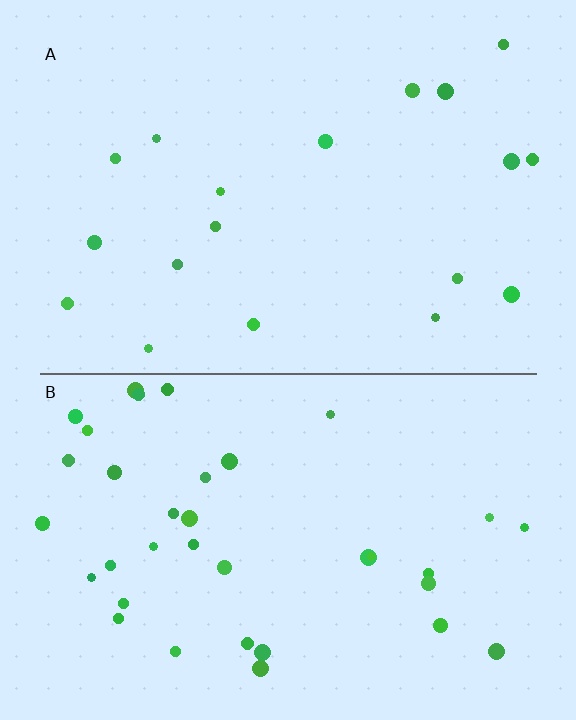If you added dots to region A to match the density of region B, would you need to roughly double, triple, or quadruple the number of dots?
Approximately double.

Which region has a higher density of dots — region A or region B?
B (the bottom).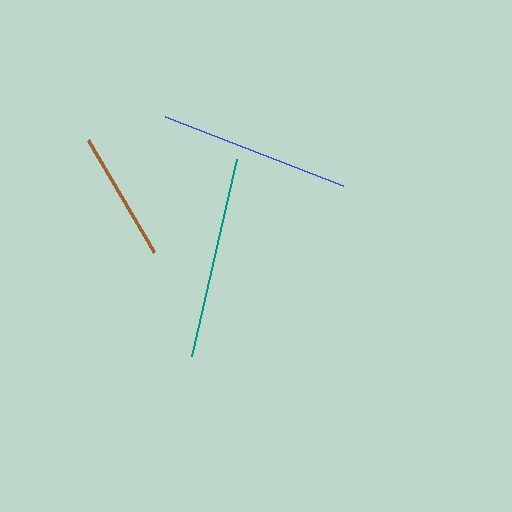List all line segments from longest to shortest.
From longest to shortest: teal, blue, brown.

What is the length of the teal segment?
The teal segment is approximately 202 pixels long.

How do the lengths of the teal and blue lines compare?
The teal and blue lines are approximately the same length.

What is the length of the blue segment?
The blue segment is approximately 191 pixels long.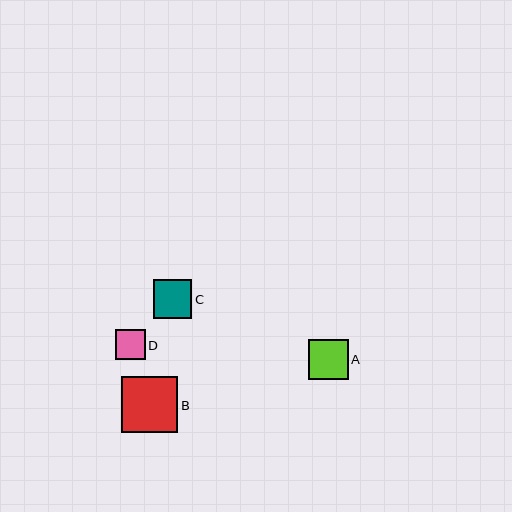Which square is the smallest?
Square D is the smallest with a size of approximately 30 pixels.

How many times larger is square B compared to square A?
Square B is approximately 1.4 times the size of square A.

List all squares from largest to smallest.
From largest to smallest: B, A, C, D.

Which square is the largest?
Square B is the largest with a size of approximately 56 pixels.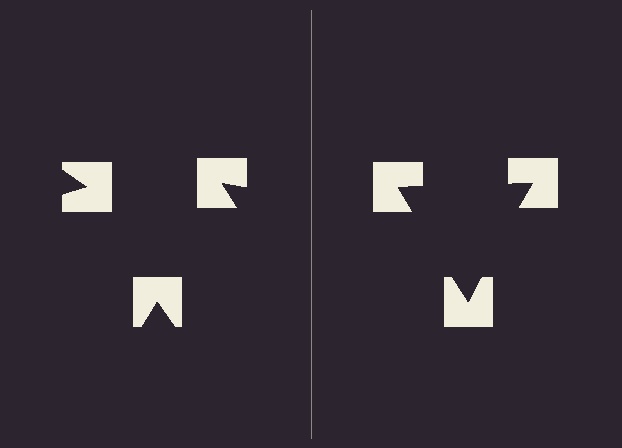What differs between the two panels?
The notched squares are positioned identically on both sides; only the wedge orientations differ. On the right they align to a triangle; on the left they are misaligned.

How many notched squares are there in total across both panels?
6 — 3 on each side.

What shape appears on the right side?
An illusory triangle.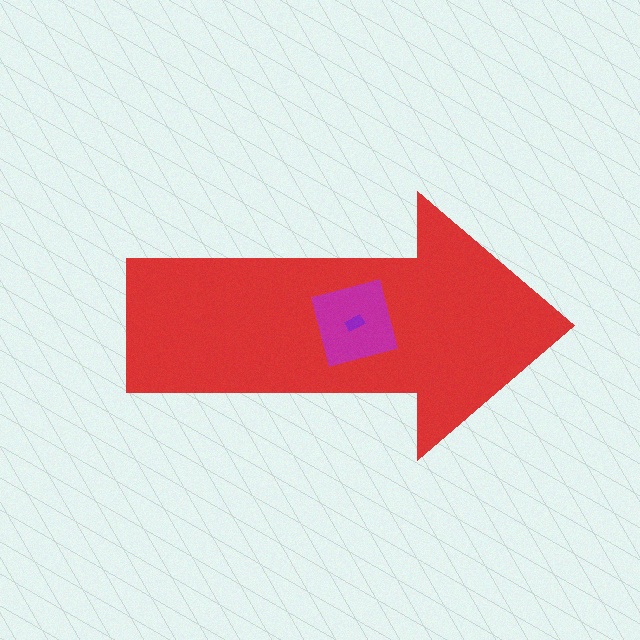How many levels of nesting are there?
3.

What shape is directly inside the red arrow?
The magenta square.